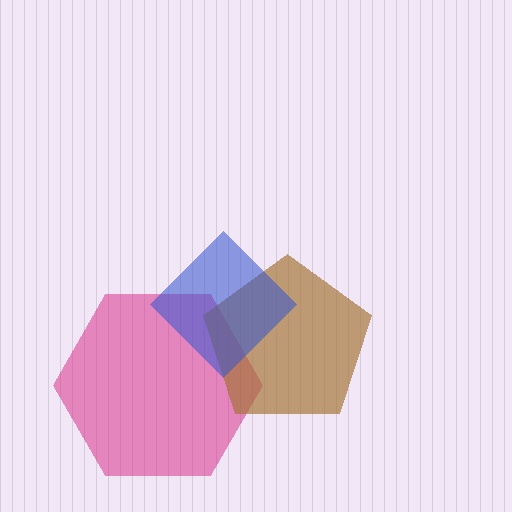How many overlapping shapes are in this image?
There are 3 overlapping shapes in the image.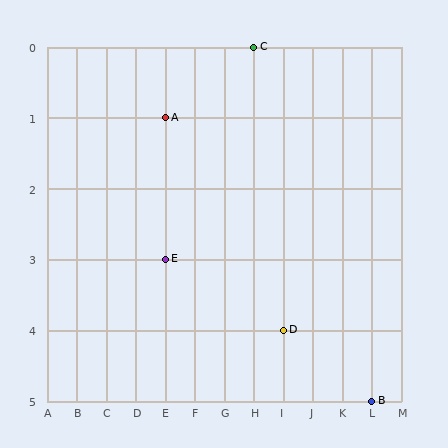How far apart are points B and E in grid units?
Points B and E are 7 columns and 2 rows apart (about 7.3 grid units diagonally).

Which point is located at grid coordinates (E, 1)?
Point A is at (E, 1).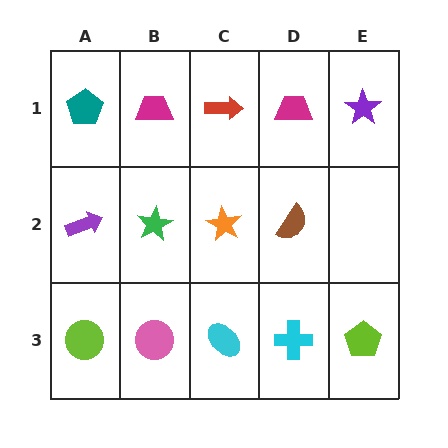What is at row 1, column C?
A red arrow.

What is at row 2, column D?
A brown semicircle.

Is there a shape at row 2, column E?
No, that cell is empty.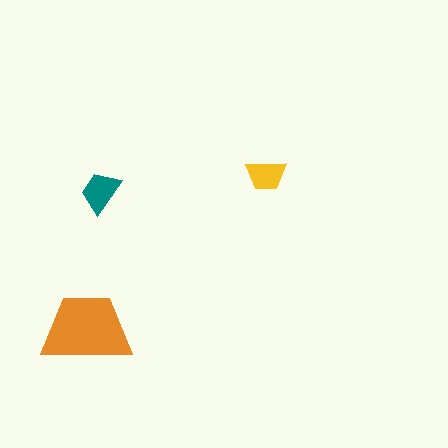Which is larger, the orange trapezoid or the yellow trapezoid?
The orange one.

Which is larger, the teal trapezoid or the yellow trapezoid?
The teal one.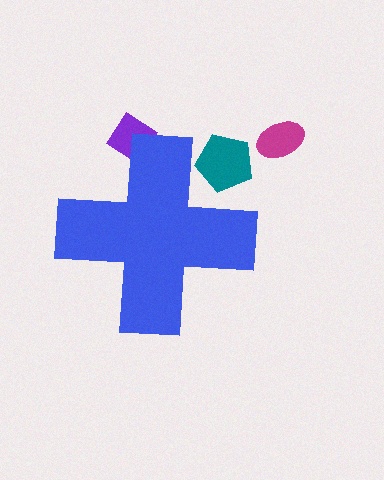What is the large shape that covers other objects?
A blue cross.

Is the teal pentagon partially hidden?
Yes, the teal pentagon is partially hidden behind the blue cross.